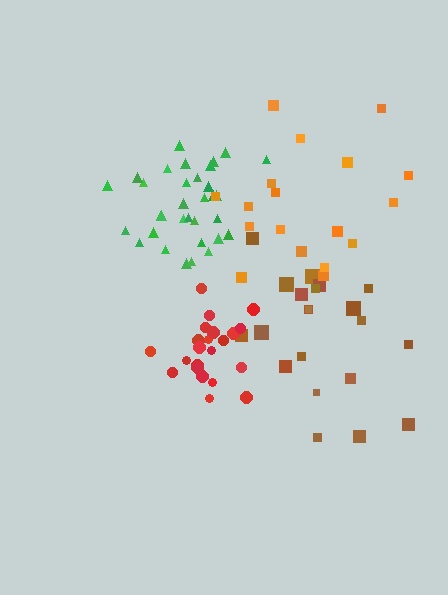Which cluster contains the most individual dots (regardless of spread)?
Green (34).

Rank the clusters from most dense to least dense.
green, red, brown, orange.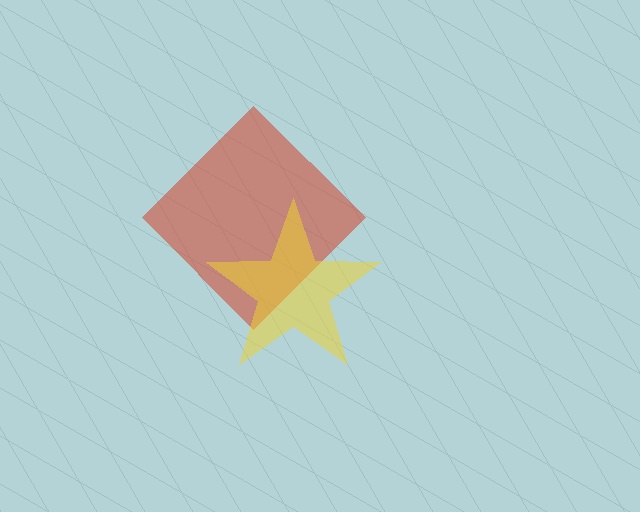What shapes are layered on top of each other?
The layered shapes are: a red diamond, a yellow star.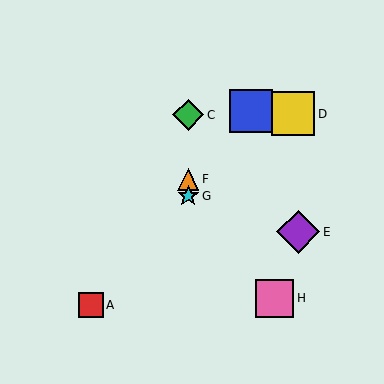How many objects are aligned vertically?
3 objects (C, F, G) are aligned vertically.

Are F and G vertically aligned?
Yes, both are at x≈188.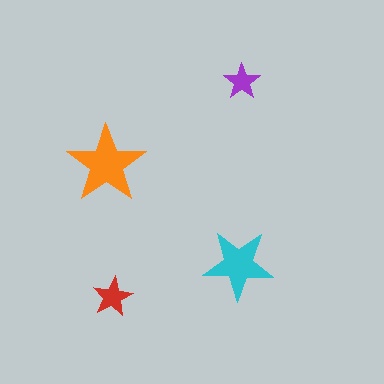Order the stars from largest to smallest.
the orange one, the cyan one, the red one, the purple one.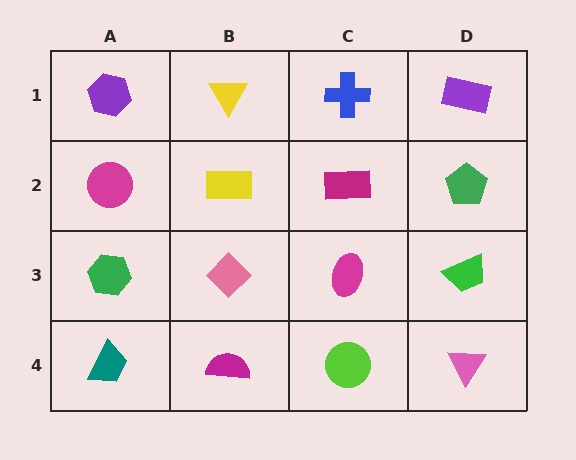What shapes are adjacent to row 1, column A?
A magenta circle (row 2, column A), a yellow triangle (row 1, column B).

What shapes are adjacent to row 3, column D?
A green pentagon (row 2, column D), a pink triangle (row 4, column D), a magenta ellipse (row 3, column C).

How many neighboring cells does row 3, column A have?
3.